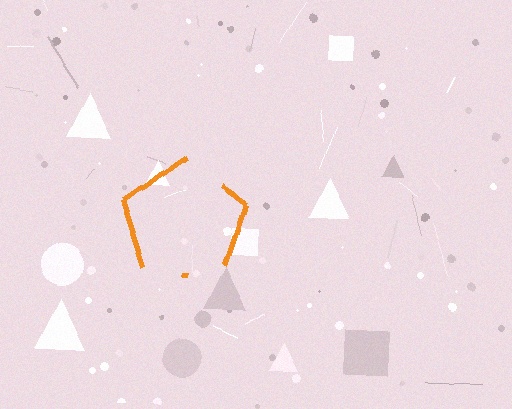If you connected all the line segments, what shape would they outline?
They would outline a pentagon.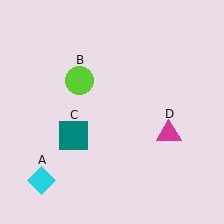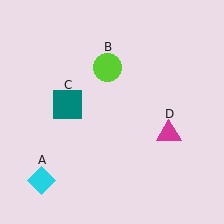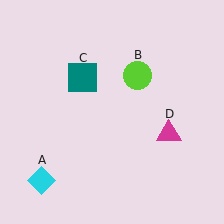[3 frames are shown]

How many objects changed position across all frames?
2 objects changed position: lime circle (object B), teal square (object C).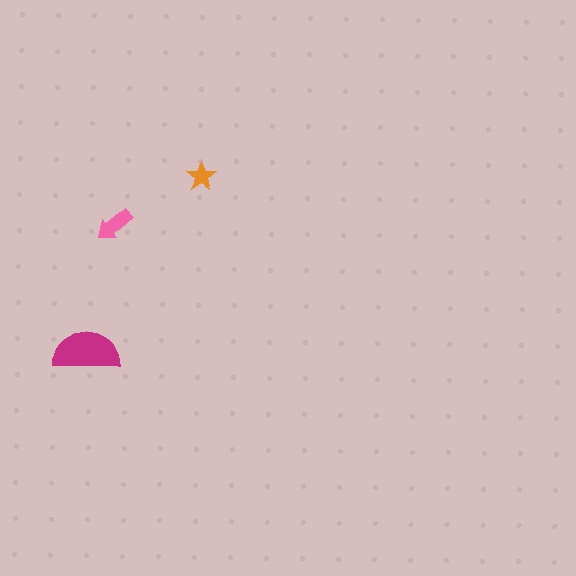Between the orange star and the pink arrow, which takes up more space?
The pink arrow.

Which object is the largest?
The magenta semicircle.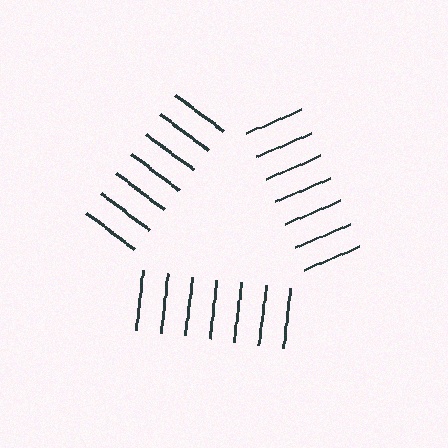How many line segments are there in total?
21 — 7 along each of the 3 edges.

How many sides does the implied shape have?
3 sides — the line-ends trace a triangle.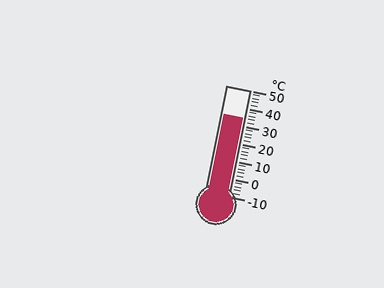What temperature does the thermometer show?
The thermometer shows approximately 34°C.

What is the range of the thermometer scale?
The thermometer scale ranges from -10°C to 50°C.